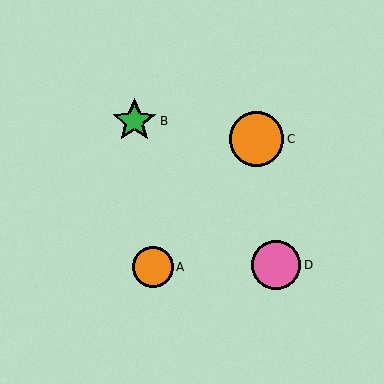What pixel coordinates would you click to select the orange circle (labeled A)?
Click at (153, 267) to select the orange circle A.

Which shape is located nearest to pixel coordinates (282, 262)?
The pink circle (labeled D) at (276, 265) is nearest to that location.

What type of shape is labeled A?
Shape A is an orange circle.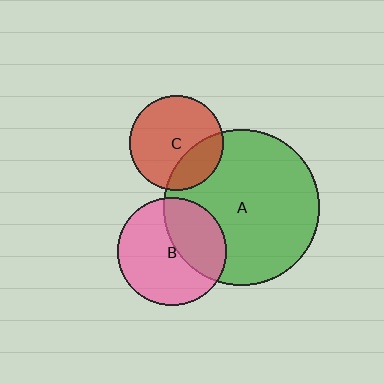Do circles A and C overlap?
Yes.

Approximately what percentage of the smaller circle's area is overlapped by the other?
Approximately 25%.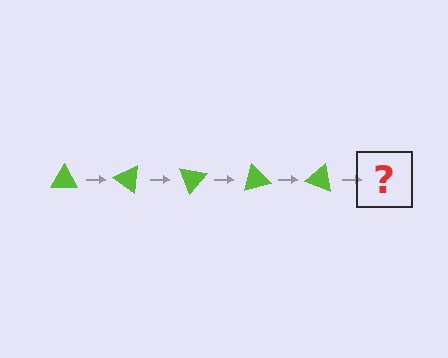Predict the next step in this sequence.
The next step is a lime triangle rotated 175 degrees.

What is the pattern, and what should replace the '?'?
The pattern is that the triangle rotates 35 degrees each step. The '?' should be a lime triangle rotated 175 degrees.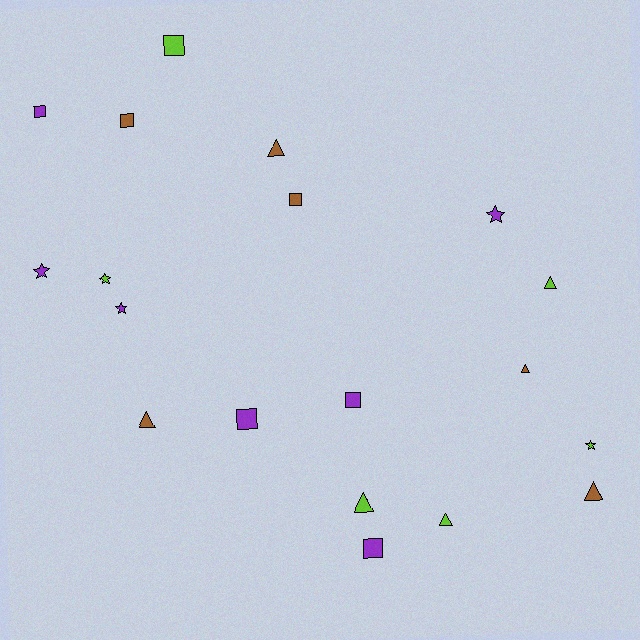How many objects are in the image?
There are 19 objects.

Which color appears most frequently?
Purple, with 7 objects.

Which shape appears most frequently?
Triangle, with 7 objects.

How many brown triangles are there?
There are 4 brown triangles.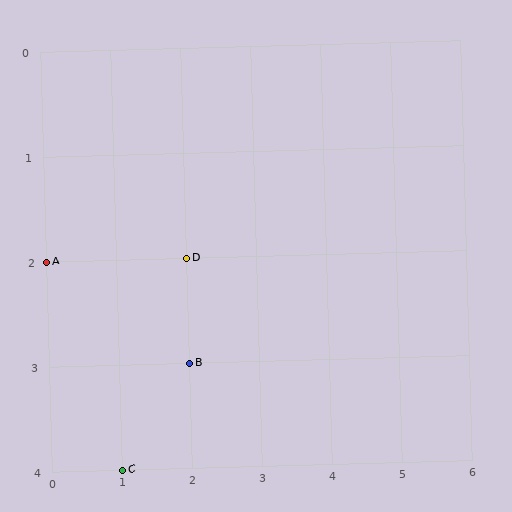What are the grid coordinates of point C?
Point C is at grid coordinates (1, 4).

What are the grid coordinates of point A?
Point A is at grid coordinates (0, 2).